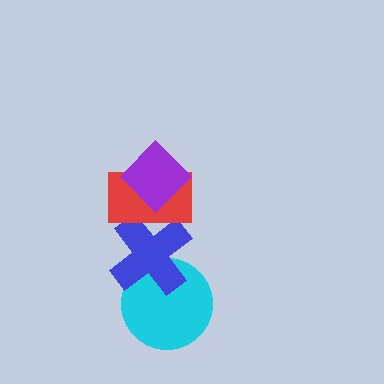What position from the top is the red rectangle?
The red rectangle is 2nd from the top.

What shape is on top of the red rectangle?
The purple diamond is on top of the red rectangle.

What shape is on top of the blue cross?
The red rectangle is on top of the blue cross.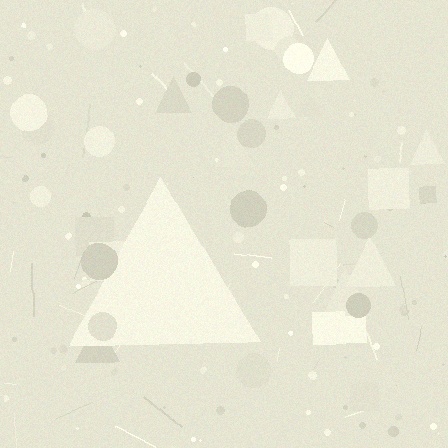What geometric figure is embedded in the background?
A triangle is embedded in the background.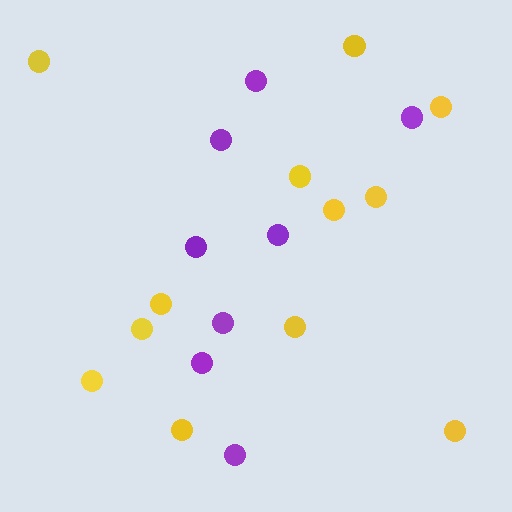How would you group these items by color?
There are 2 groups: one group of yellow circles (12) and one group of purple circles (8).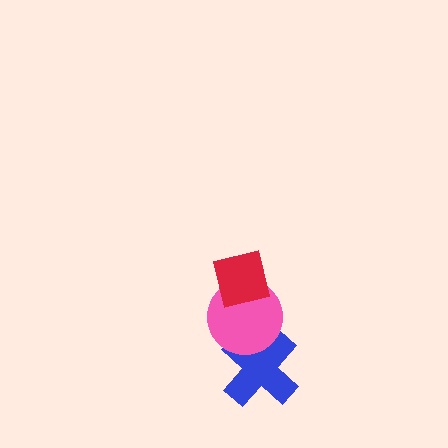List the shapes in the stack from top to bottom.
From top to bottom: the red square, the pink circle, the blue cross.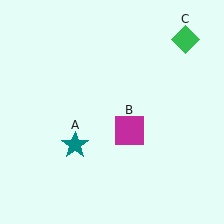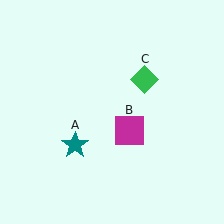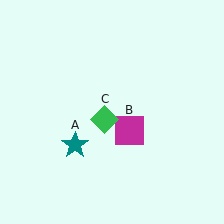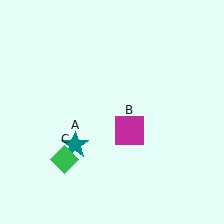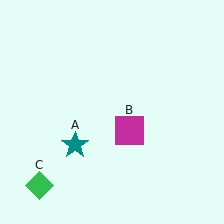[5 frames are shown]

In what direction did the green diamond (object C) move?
The green diamond (object C) moved down and to the left.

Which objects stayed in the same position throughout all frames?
Teal star (object A) and magenta square (object B) remained stationary.